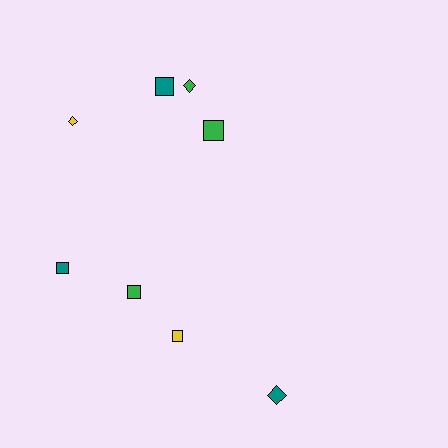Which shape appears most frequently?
Square, with 5 objects.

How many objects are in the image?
There are 8 objects.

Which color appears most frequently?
Teal, with 3 objects.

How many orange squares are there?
There are no orange squares.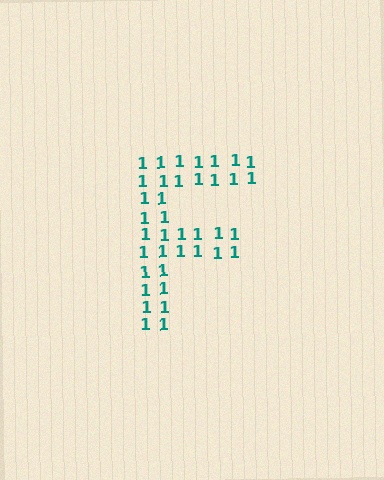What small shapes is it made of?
It is made of small digit 1's.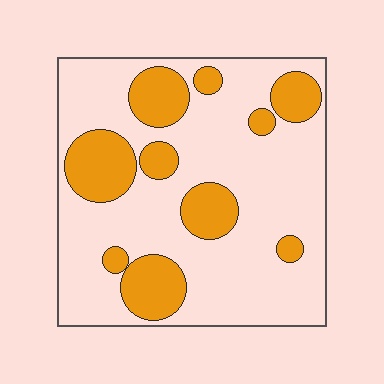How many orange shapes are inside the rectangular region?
10.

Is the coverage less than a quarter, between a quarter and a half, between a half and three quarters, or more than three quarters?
Between a quarter and a half.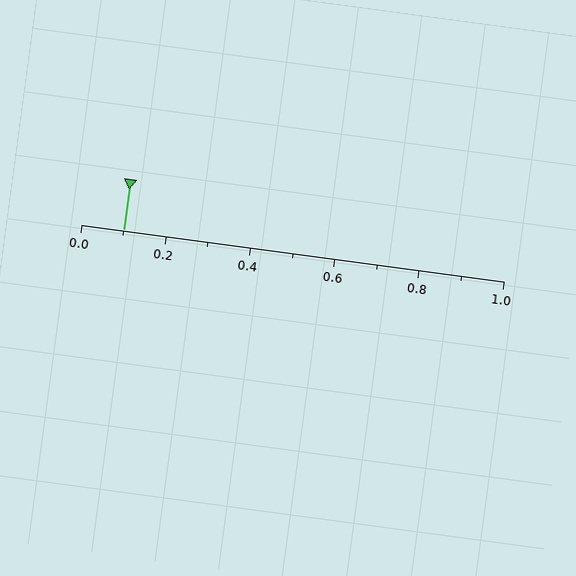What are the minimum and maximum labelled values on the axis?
The axis runs from 0.0 to 1.0.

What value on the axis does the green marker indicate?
The marker indicates approximately 0.1.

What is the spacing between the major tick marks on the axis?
The major ticks are spaced 0.2 apart.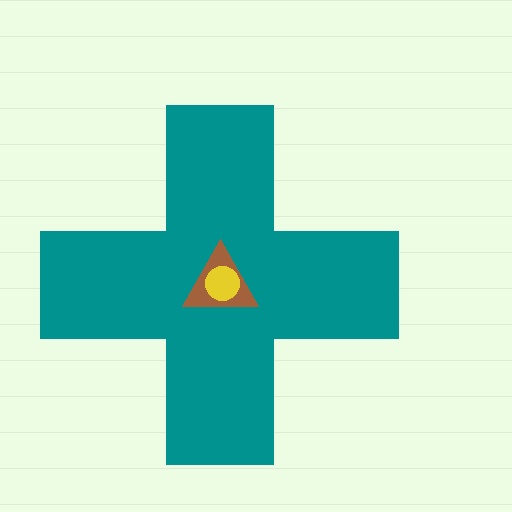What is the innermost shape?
The yellow circle.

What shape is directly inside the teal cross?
The brown triangle.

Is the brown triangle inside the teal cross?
Yes.